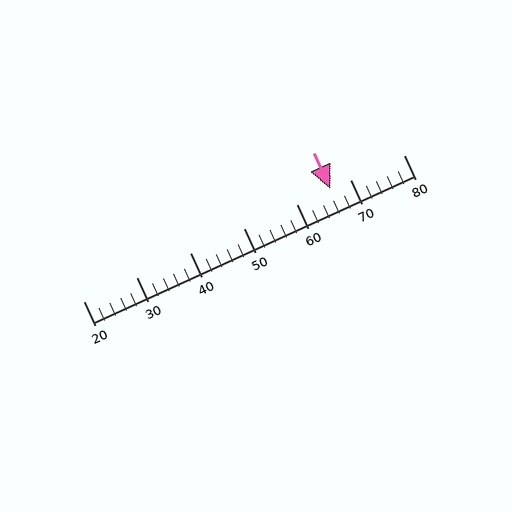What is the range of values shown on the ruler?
The ruler shows values from 20 to 80.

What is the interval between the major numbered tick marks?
The major tick marks are spaced 10 units apart.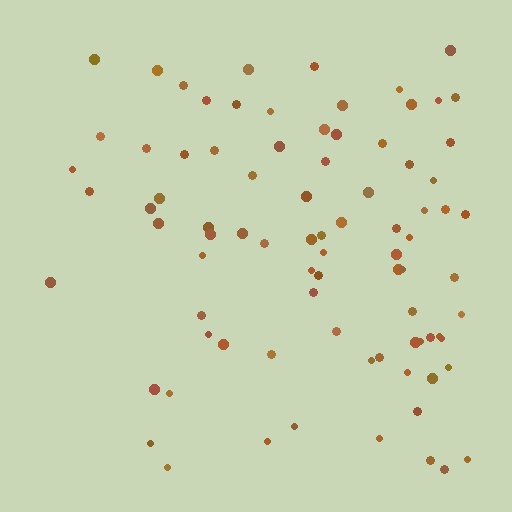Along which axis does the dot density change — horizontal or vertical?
Horizontal.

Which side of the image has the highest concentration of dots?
The right.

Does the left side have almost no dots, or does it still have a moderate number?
Still a moderate number, just noticeably fewer than the right.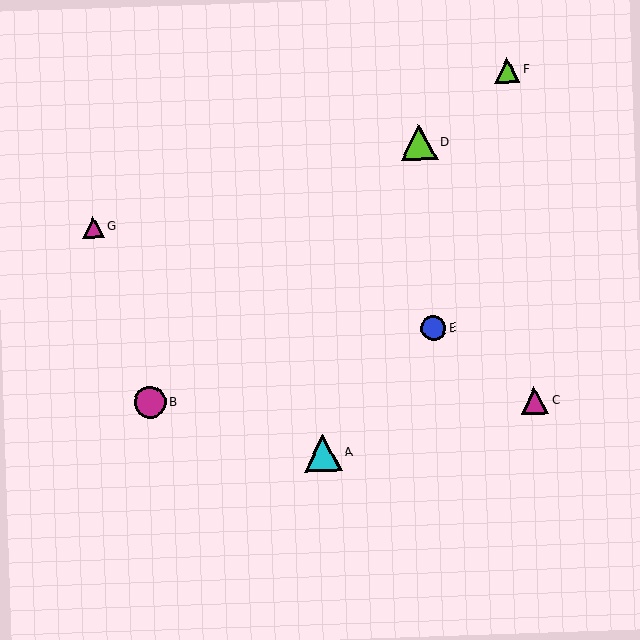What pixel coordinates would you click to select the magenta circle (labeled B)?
Click at (150, 403) to select the magenta circle B.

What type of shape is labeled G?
Shape G is a magenta triangle.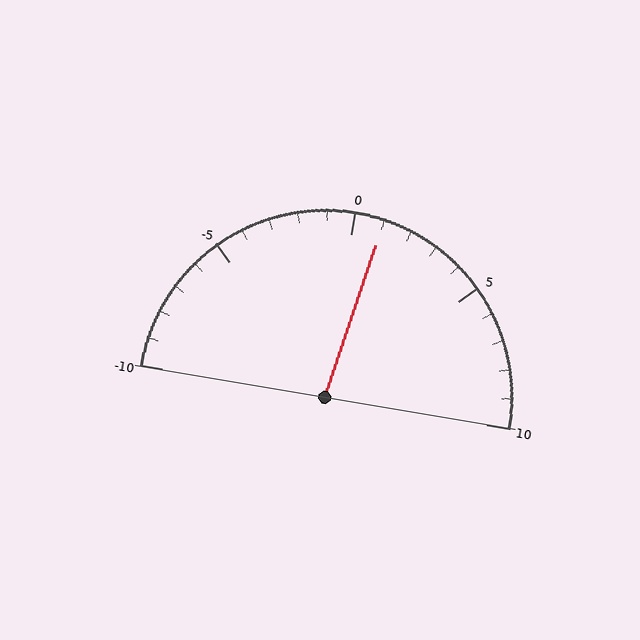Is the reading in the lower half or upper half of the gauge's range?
The reading is in the upper half of the range (-10 to 10).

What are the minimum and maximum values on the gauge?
The gauge ranges from -10 to 10.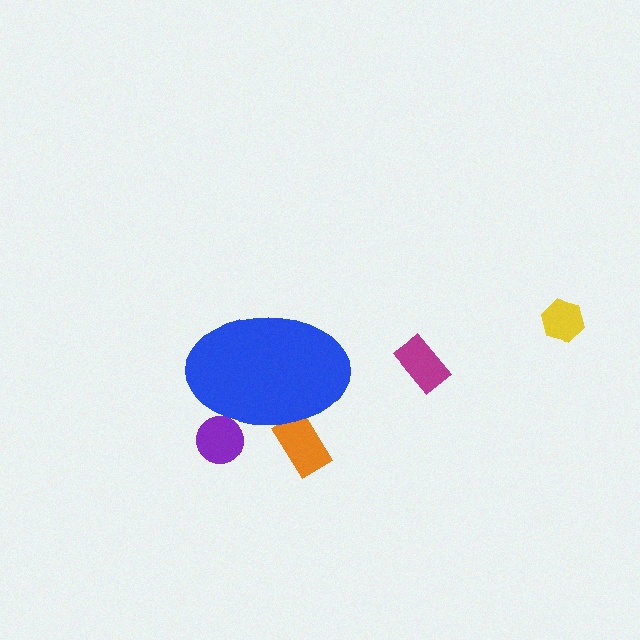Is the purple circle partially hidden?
Yes, the purple circle is partially hidden behind the blue ellipse.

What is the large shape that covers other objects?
A blue ellipse.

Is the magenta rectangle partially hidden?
No, the magenta rectangle is fully visible.